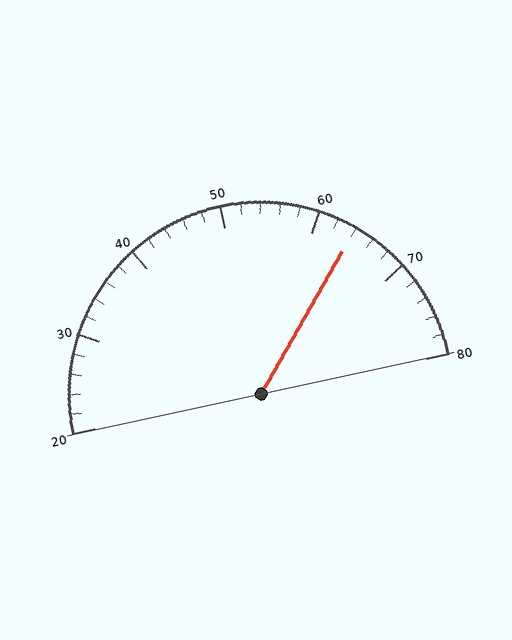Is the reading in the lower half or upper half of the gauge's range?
The reading is in the upper half of the range (20 to 80).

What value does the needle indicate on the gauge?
The needle indicates approximately 64.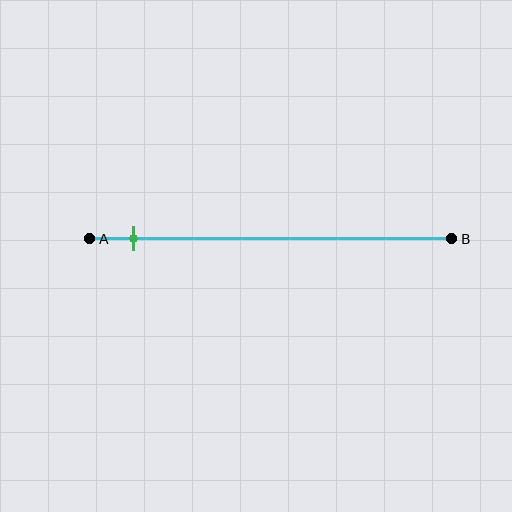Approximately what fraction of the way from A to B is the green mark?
The green mark is approximately 10% of the way from A to B.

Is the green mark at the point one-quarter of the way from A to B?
No, the mark is at about 10% from A, not at the 25% one-quarter point.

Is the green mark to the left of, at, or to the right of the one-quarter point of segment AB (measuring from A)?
The green mark is to the left of the one-quarter point of segment AB.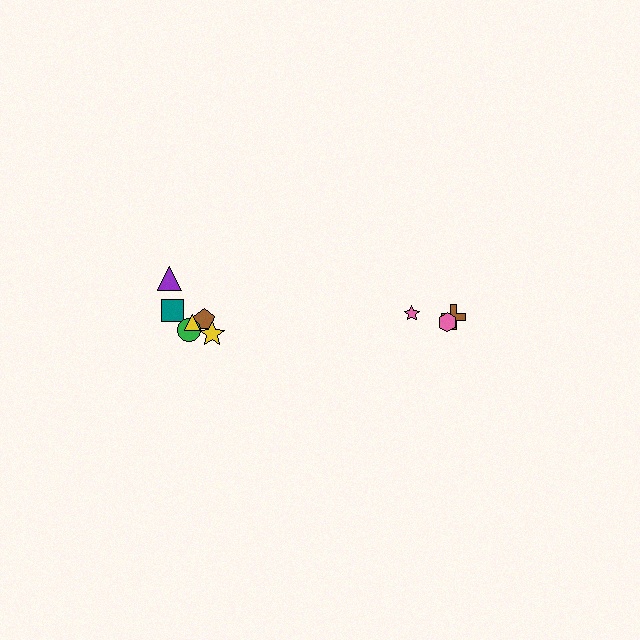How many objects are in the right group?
There are 3 objects.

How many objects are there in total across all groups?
There are 9 objects.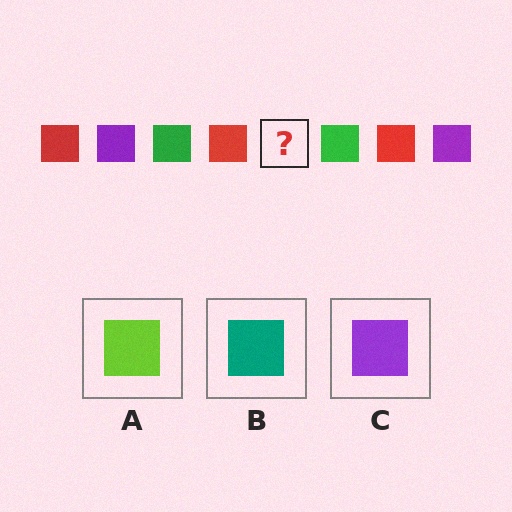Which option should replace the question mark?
Option C.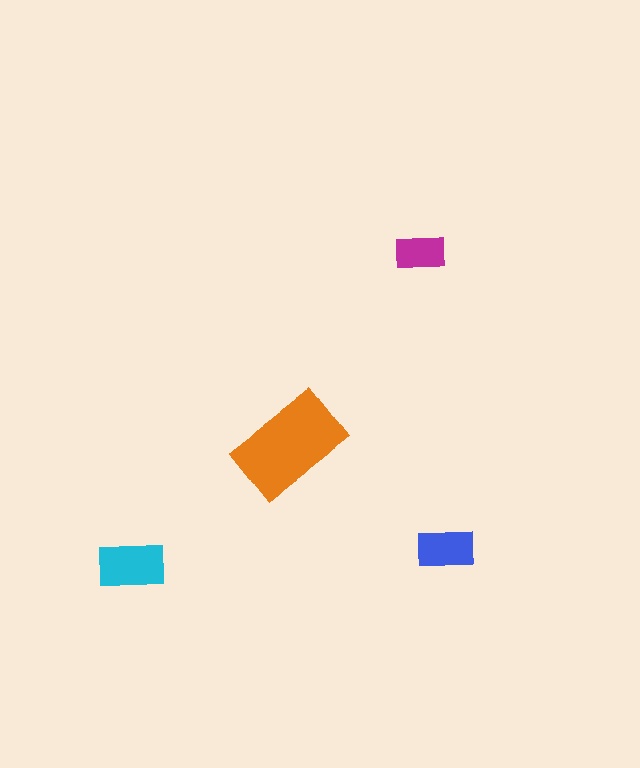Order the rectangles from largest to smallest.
the orange one, the cyan one, the blue one, the magenta one.